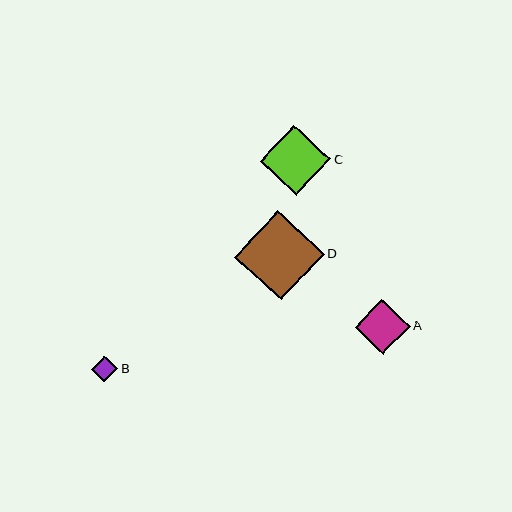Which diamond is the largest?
Diamond D is the largest with a size of approximately 89 pixels.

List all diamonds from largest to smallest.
From largest to smallest: D, C, A, B.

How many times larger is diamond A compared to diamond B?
Diamond A is approximately 2.1 times the size of diamond B.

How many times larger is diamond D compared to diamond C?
Diamond D is approximately 1.3 times the size of diamond C.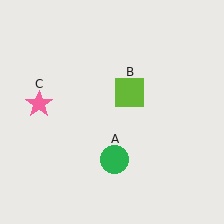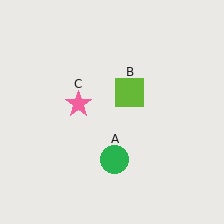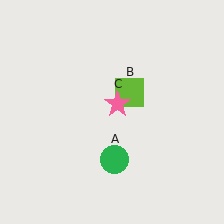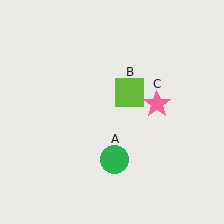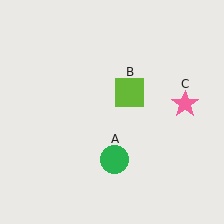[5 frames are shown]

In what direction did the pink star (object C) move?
The pink star (object C) moved right.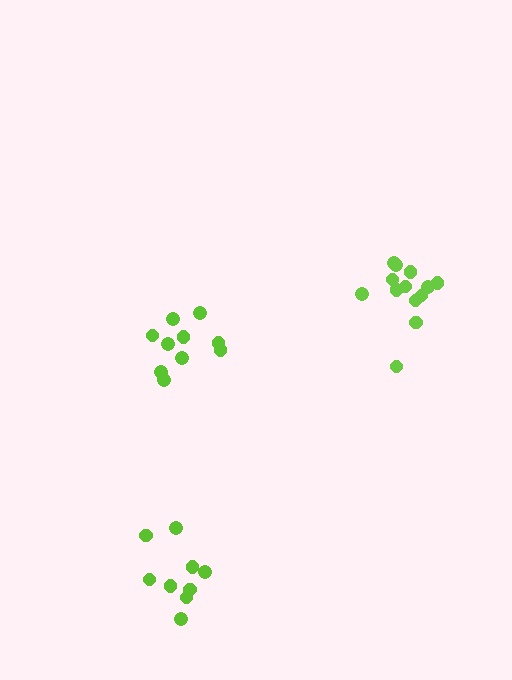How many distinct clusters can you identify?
There are 3 distinct clusters.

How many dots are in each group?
Group 1: 13 dots, Group 2: 9 dots, Group 3: 10 dots (32 total).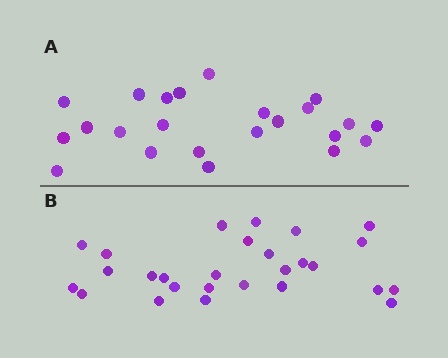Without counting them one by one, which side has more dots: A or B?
Region B (the bottom region) has more dots.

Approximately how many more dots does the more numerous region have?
Region B has about 4 more dots than region A.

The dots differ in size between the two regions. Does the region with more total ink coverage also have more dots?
No. Region A has more total ink coverage because its dots are larger, but region B actually contains more individual dots. Total area can be misleading — the number of items is what matters here.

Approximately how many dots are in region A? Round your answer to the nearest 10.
About 20 dots. (The exact count is 23, which rounds to 20.)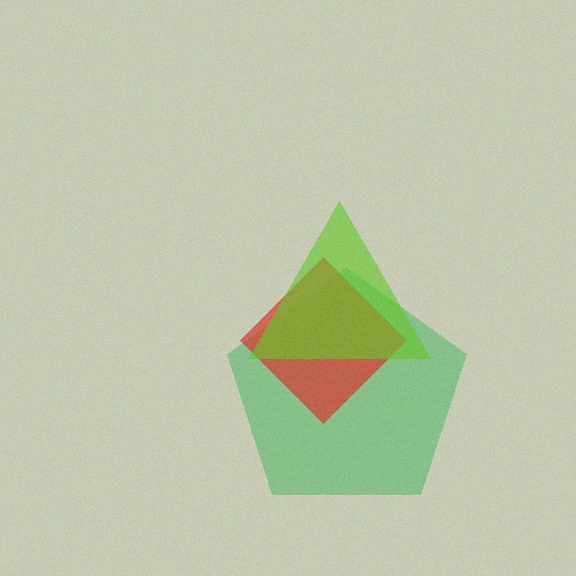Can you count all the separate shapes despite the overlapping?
Yes, there are 3 separate shapes.